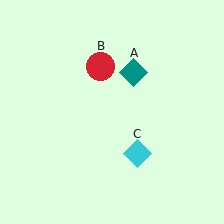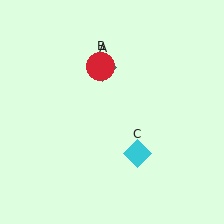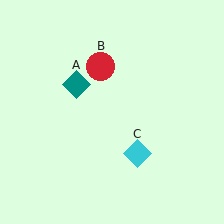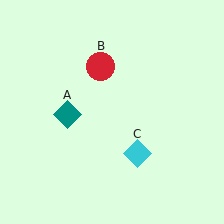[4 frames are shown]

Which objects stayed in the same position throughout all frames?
Red circle (object B) and cyan diamond (object C) remained stationary.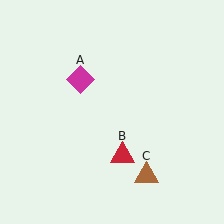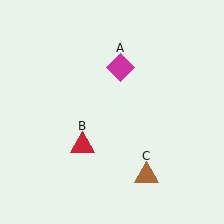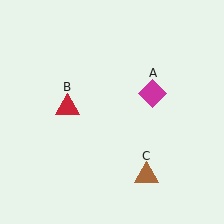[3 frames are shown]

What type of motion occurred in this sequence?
The magenta diamond (object A), red triangle (object B) rotated clockwise around the center of the scene.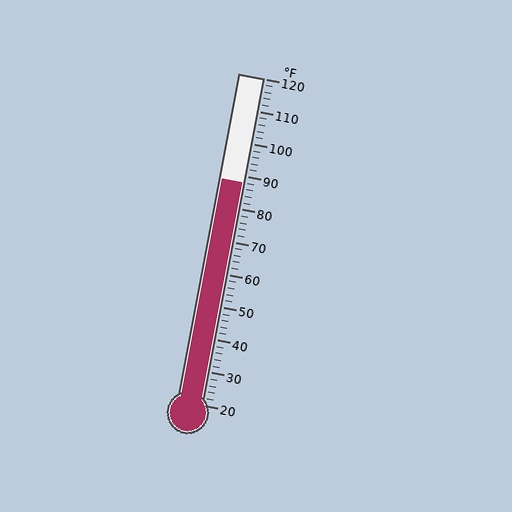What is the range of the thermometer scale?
The thermometer scale ranges from 20°F to 120°F.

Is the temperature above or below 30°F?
The temperature is above 30°F.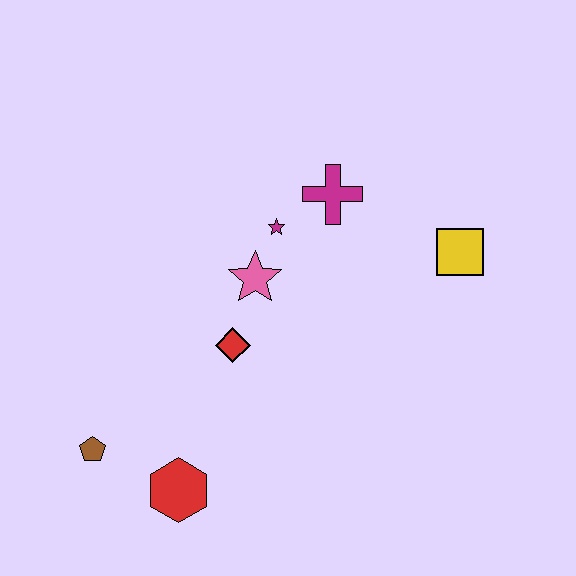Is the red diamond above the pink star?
No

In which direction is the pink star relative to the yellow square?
The pink star is to the left of the yellow square.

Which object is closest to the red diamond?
The pink star is closest to the red diamond.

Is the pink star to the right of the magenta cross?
No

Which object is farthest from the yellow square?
The brown pentagon is farthest from the yellow square.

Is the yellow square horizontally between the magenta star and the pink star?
No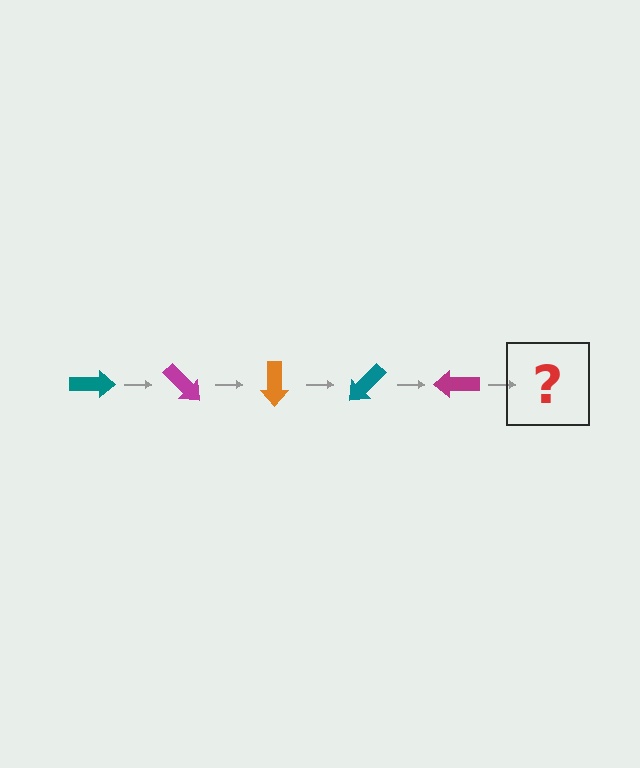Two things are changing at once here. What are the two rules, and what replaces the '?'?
The two rules are that it rotates 45 degrees each step and the color cycles through teal, magenta, and orange. The '?' should be an orange arrow, rotated 225 degrees from the start.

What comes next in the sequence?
The next element should be an orange arrow, rotated 225 degrees from the start.